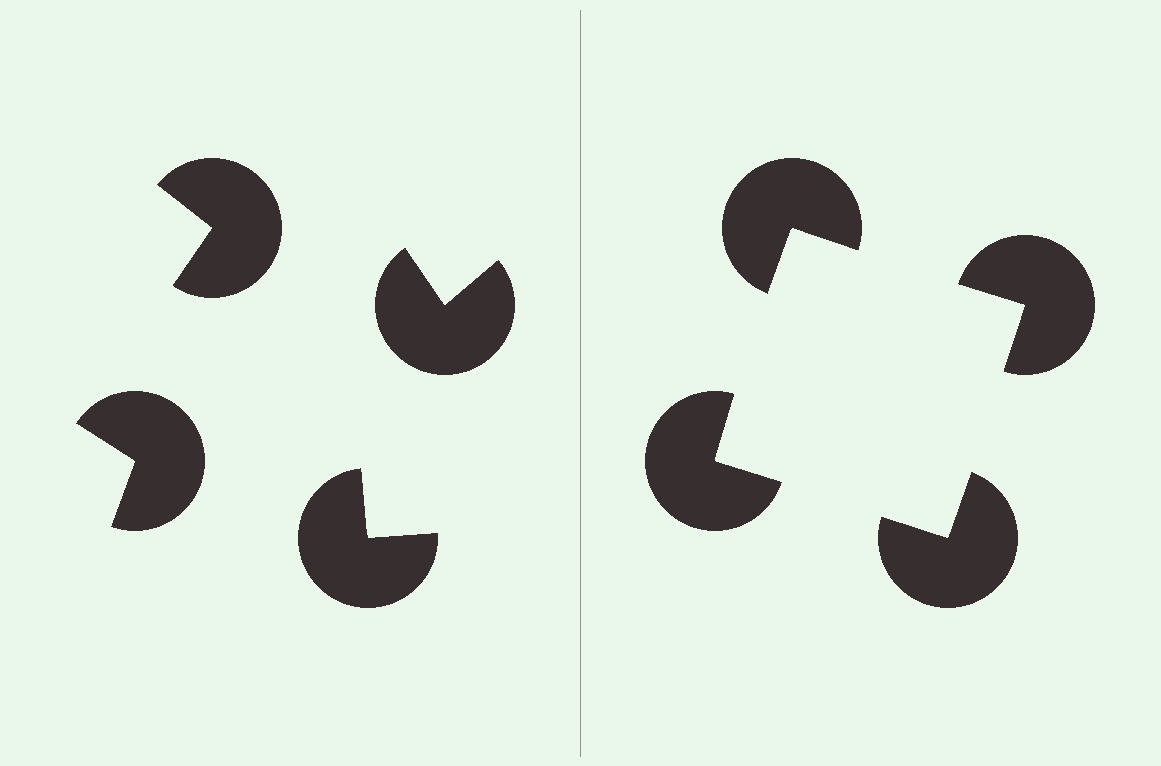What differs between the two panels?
The pac-man discs are positioned identically on both sides; only the wedge orientations differ. On the right they align to a square; on the left they are misaligned.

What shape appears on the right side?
An illusory square.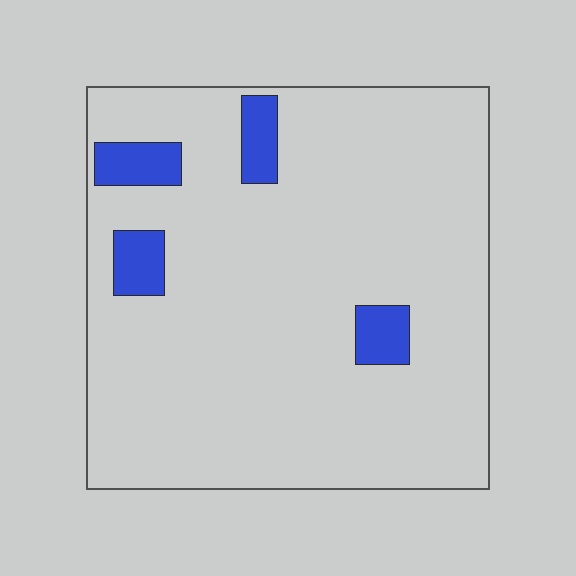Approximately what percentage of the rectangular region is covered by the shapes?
Approximately 10%.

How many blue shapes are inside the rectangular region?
4.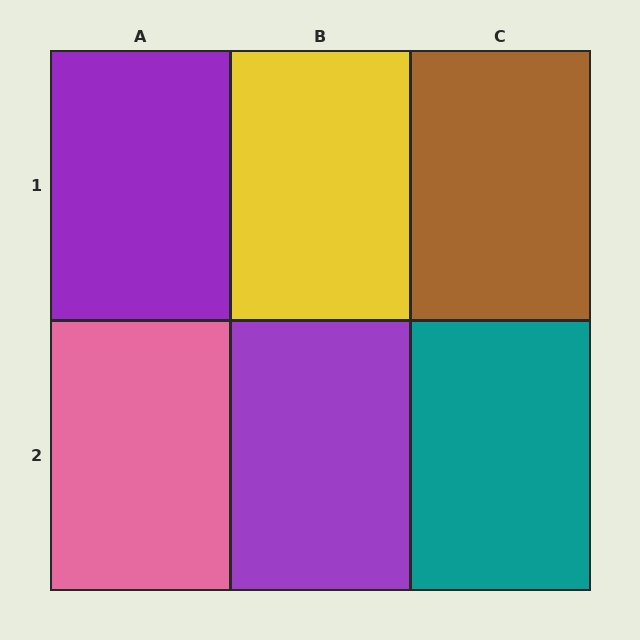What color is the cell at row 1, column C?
Brown.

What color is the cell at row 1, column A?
Purple.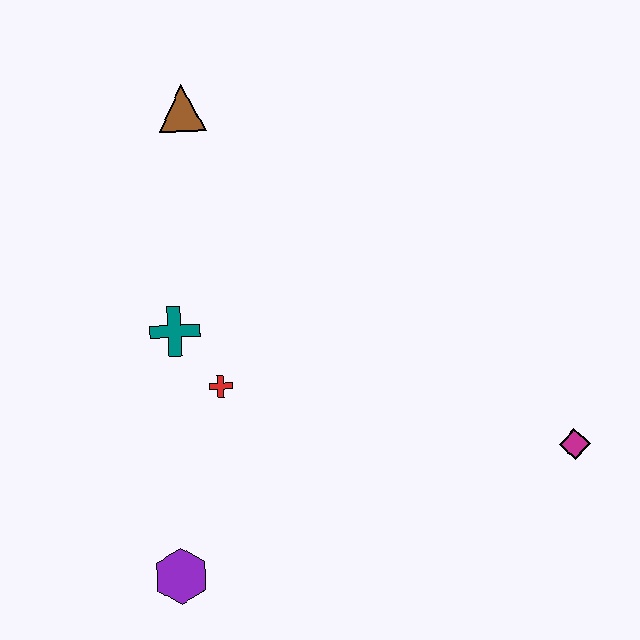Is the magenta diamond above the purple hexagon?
Yes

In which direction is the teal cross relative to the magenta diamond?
The teal cross is to the left of the magenta diamond.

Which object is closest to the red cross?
The teal cross is closest to the red cross.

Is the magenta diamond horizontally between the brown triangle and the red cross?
No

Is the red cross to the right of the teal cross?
Yes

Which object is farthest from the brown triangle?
The magenta diamond is farthest from the brown triangle.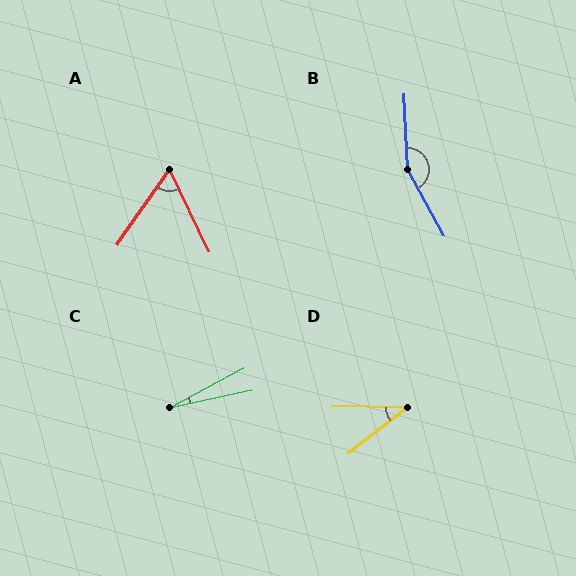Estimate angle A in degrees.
Approximately 61 degrees.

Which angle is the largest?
B, at approximately 154 degrees.